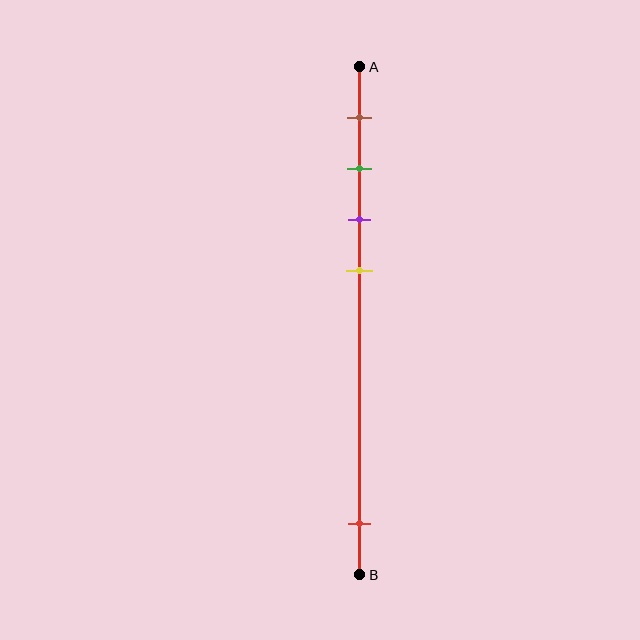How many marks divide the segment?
There are 5 marks dividing the segment.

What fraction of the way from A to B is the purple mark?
The purple mark is approximately 30% (0.3) of the way from A to B.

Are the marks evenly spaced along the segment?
No, the marks are not evenly spaced.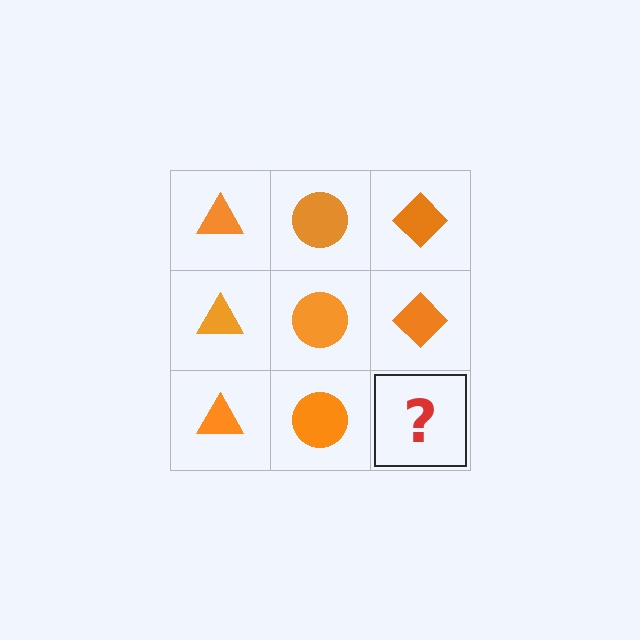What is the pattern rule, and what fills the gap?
The rule is that each column has a consistent shape. The gap should be filled with an orange diamond.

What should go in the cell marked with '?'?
The missing cell should contain an orange diamond.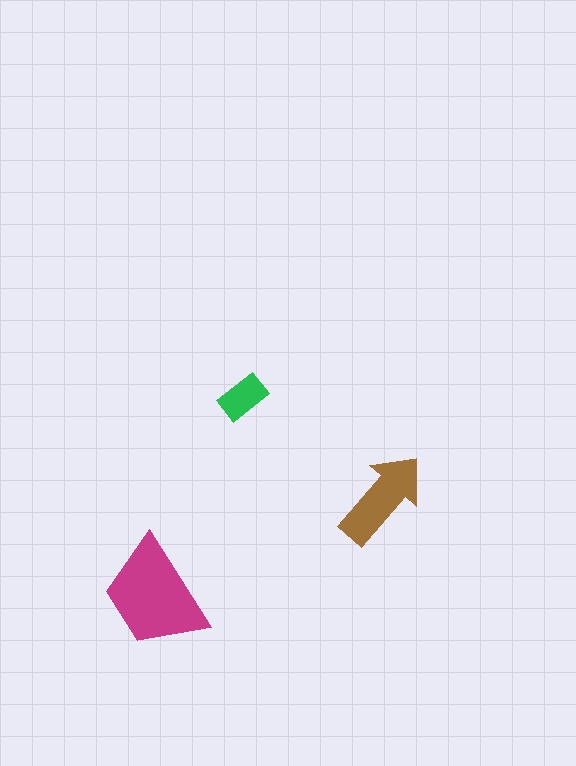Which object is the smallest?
The green rectangle.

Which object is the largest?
The magenta trapezoid.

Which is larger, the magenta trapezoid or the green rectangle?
The magenta trapezoid.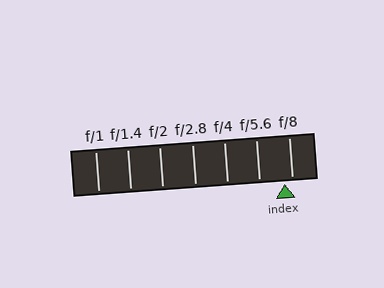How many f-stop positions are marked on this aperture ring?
There are 7 f-stop positions marked.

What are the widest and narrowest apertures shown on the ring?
The widest aperture shown is f/1 and the narrowest is f/8.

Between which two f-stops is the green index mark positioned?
The index mark is between f/5.6 and f/8.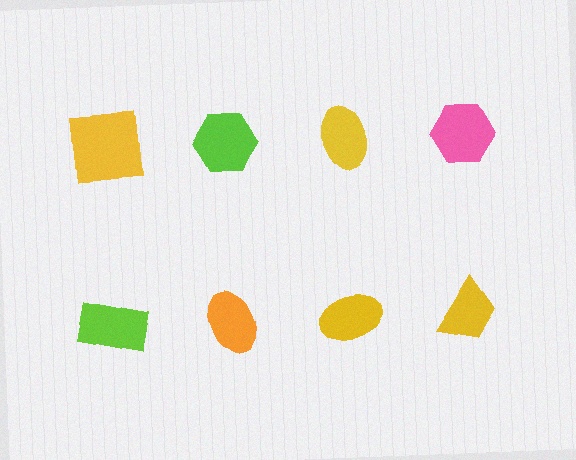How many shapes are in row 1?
4 shapes.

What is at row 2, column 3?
A yellow ellipse.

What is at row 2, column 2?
An orange ellipse.